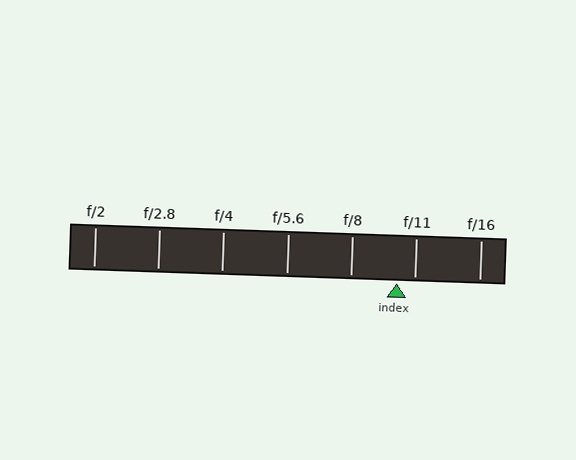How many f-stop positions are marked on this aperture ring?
There are 7 f-stop positions marked.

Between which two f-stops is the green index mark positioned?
The index mark is between f/8 and f/11.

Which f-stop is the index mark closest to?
The index mark is closest to f/11.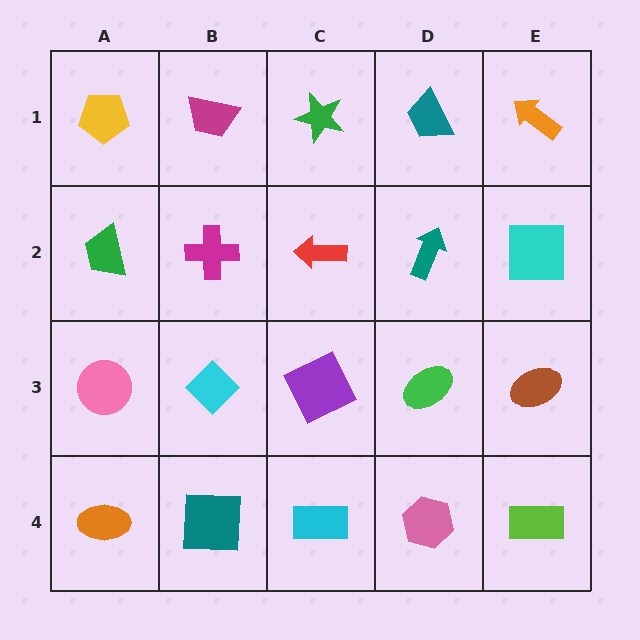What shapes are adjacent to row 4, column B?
A cyan diamond (row 3, column B), an orange ellipse (row 4, column A), a cyan rectangle (row 4, column C).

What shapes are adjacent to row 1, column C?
A red arrow (row 2, column C), a magenta trapezoid (row 1, column B), a teal trapezoid (row 1, column D).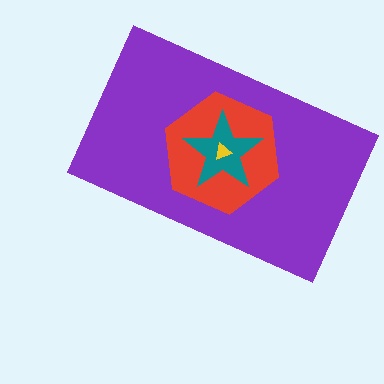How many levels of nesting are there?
4.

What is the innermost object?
The yellow triangle.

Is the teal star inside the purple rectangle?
Yes.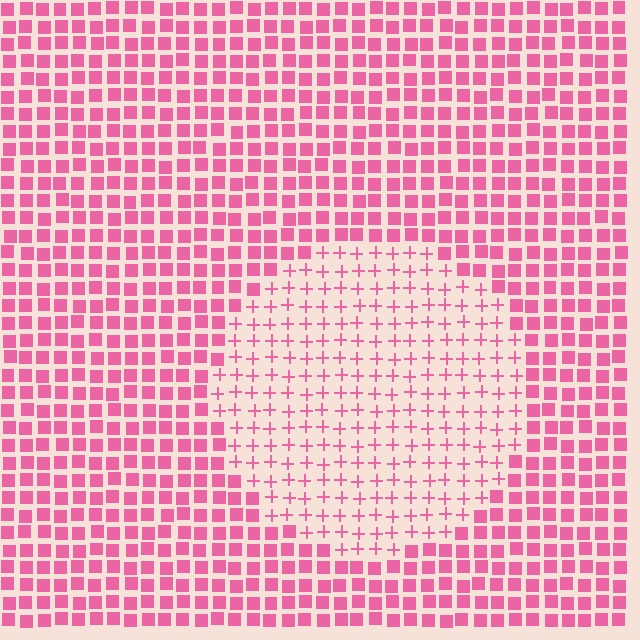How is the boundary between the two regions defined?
The boundary is defined by a change in element shape: plus signs inside vs. squares outside. All elements share the same color and spacing.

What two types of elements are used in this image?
The image uses plus signs inside the circle region and squares outside it.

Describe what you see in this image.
The image is filled with small pink elements arranged in a uniform grid. A circle-shaped region contains plus signs, while the surrounding area contains squares. The boundary is defined purely by the change in element shape.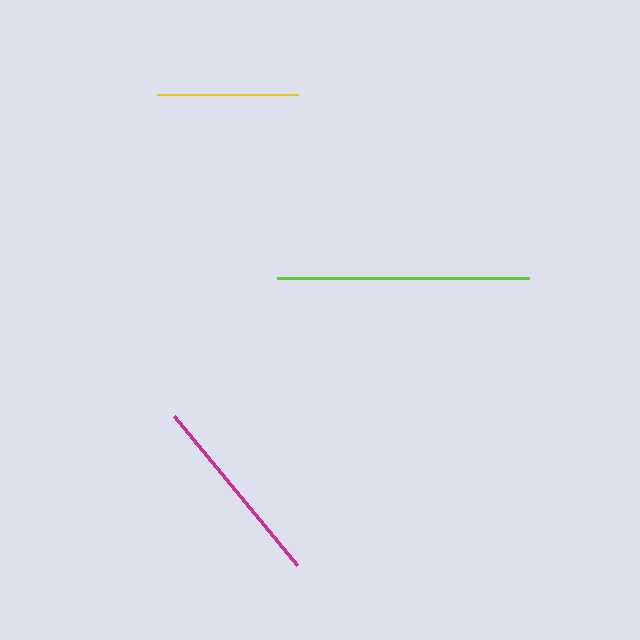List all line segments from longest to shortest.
From longest to shortest: lime, magenta, yellow.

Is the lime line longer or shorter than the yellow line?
The lime line is longer than the yellow line.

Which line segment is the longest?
The lime line is the longest at approximately 252 pixels.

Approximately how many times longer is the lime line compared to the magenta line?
The lime line is approximately 1.3 times the length of the magenta line.